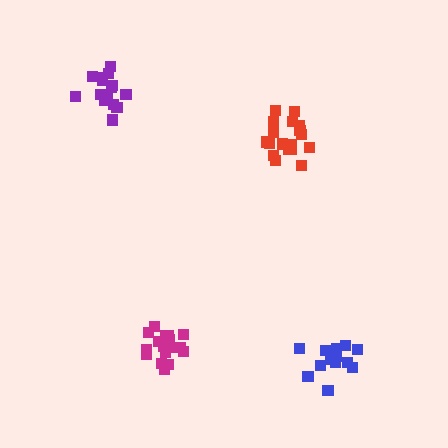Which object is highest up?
The purple cluster is topmost.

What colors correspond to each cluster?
The clusters are colored: red, blue, magenta, purple.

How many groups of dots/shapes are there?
There are 4 groups.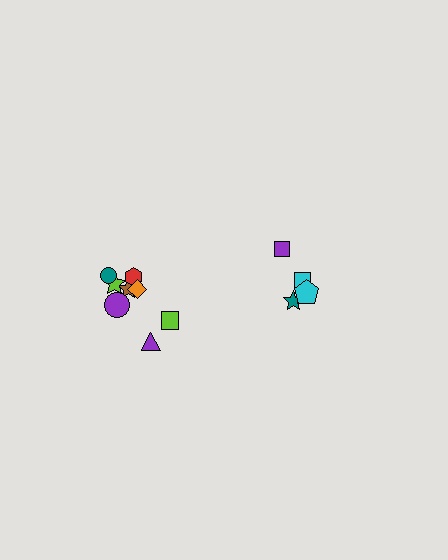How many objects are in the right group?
There are 4 objects.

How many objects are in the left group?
There are 8 objects.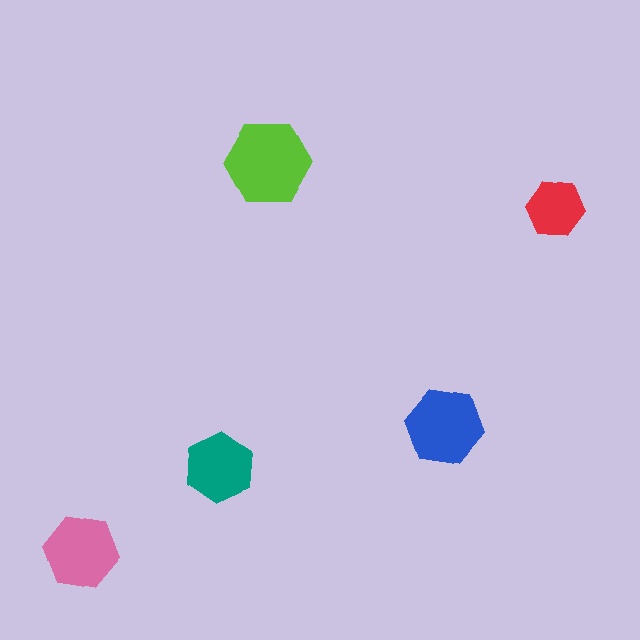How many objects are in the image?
There are 5 objects in the image.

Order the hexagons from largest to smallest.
the lime one, the blue one, the pink one, the teal one, the red one.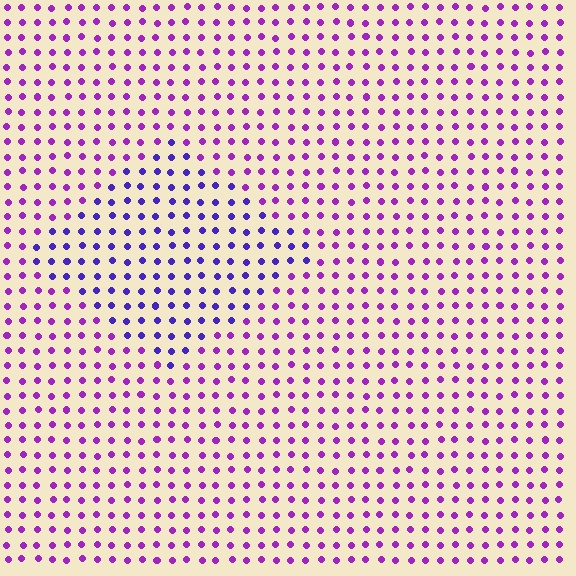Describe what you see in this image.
The image is filled with small purple elements in a uniform arrangement. A diamond-shaped region is visible where the elements are tinted to a slightly different hue, forming a subtle color boundary.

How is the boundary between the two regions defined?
The boundary is defined purely by a slight shift in hue (about 36 degrees). Spacing, size, and orientation are identical on both sides.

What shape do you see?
I see a diamond.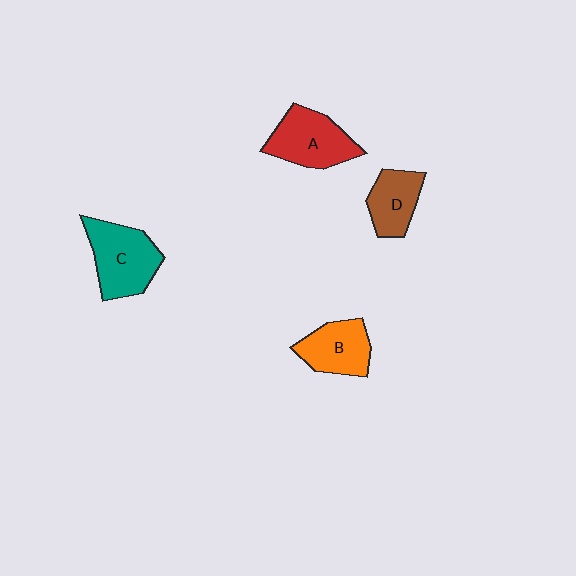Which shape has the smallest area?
Shape D (brown).